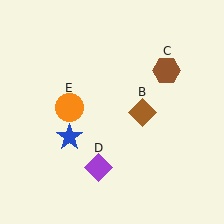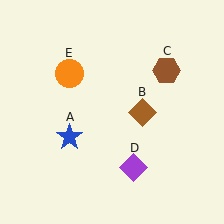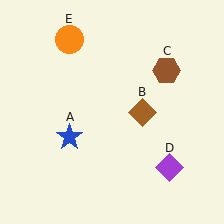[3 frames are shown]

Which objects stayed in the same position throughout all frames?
Blue star (object A) and brown diamond (object B) and brown hexagon (object C) remained stationary.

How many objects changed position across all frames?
2 objects changed position: purple diamond (object D), orange circle (object E).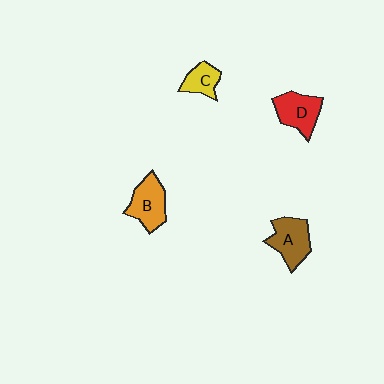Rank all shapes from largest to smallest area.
From largest to smallest: A (brown), B (orange), D (red), C (yellow).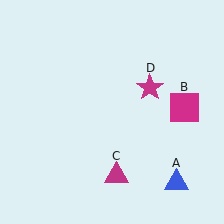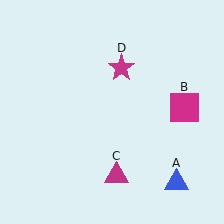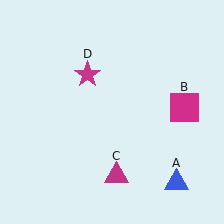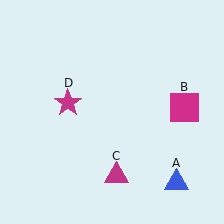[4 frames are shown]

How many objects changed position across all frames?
1 object changed position: magenta star (object D).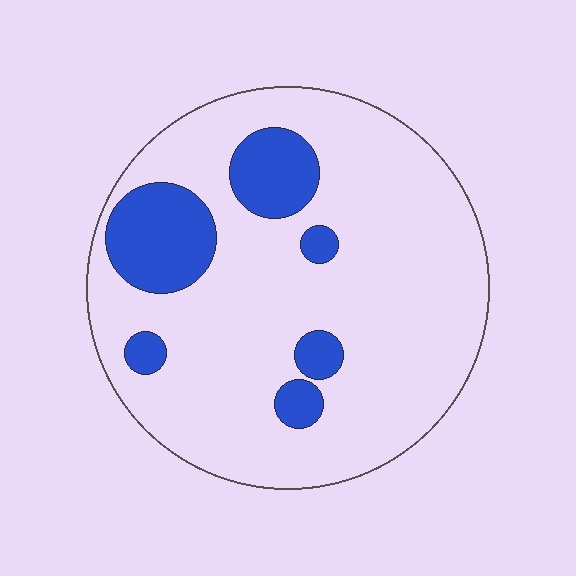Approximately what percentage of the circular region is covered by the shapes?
Approximately 20%.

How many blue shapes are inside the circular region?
6.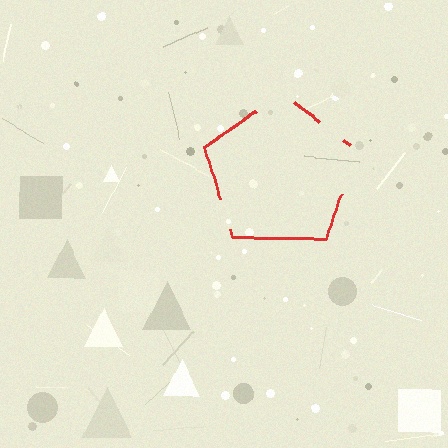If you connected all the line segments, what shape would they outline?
They would outline a pentagon.